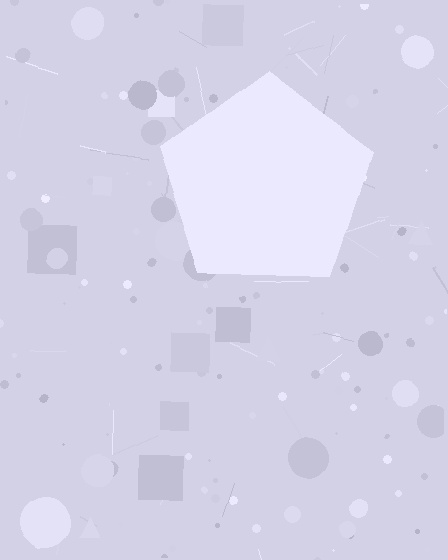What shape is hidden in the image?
A pentagon is hidden in the image.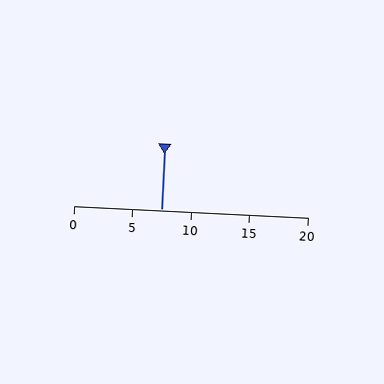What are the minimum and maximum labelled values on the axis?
The axis runs from 0 to 20.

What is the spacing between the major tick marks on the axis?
The major ticks are spaced 5 apart.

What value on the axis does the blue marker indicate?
The marker indicates approximately 7.5.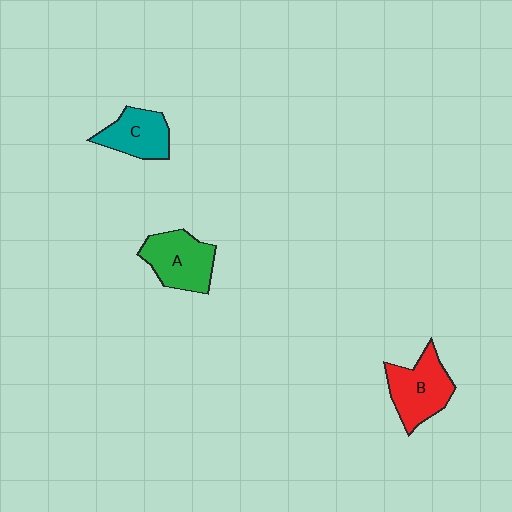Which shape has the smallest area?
Shape C (teal).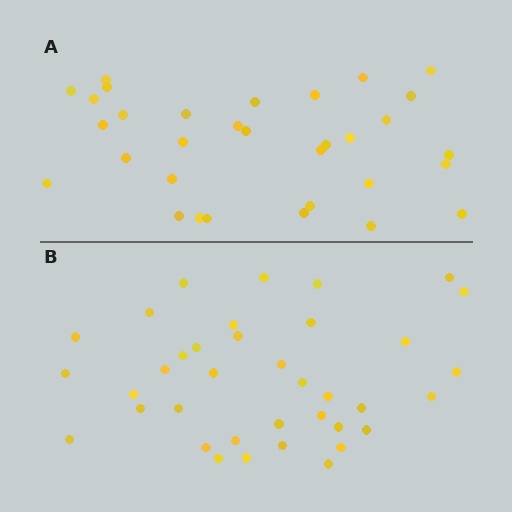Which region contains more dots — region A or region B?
Region B (the bottom region) has more dots.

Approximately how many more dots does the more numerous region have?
Region B has about 5 more dots than region A.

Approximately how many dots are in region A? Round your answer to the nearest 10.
About 30 dots. (The exact count is 32, which rounds to 30.)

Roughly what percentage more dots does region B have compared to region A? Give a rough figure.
About 15% more.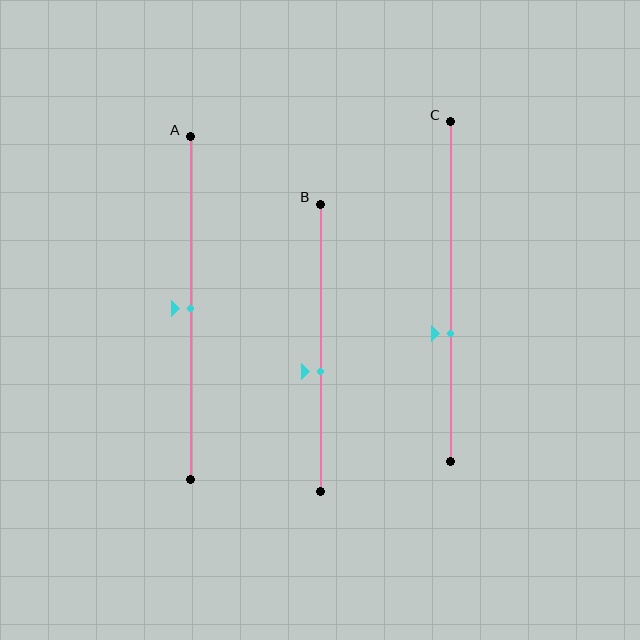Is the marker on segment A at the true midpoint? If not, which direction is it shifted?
Yes, the marker on segment A is at the true midpoint.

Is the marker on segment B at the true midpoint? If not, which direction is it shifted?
No, the marker on segment B is shifted downward by about 8% of the segment length.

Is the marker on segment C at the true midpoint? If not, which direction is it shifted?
No, the marker on segment C is shifted downward by about 12% of the segment length.